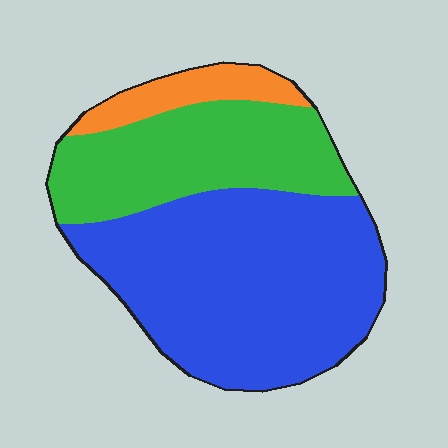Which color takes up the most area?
Blue, at roughly 60%.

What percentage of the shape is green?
Green takes up between a sixth and a third of the shape.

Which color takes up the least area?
Orange, at roughly 10%.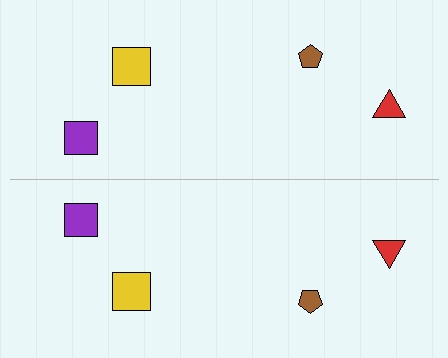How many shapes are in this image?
There are 8 shapes in this image.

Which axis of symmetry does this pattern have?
The pattern has a horizontal axis of symmetry running through the center of the image.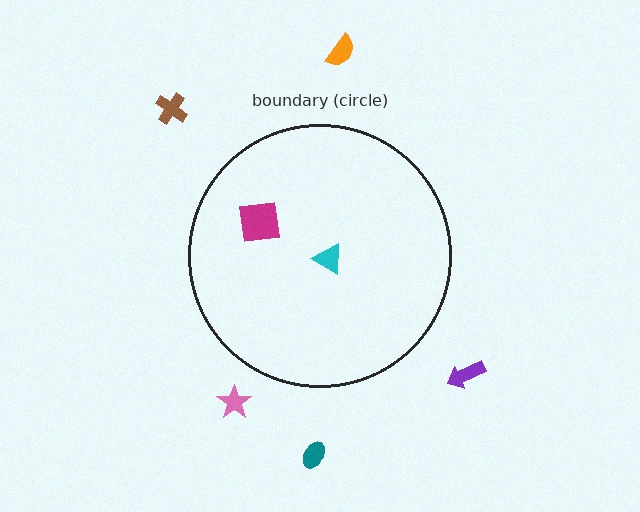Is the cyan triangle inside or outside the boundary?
Inside.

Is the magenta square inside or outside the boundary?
Inside.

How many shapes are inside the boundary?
2 inside, 5 outside.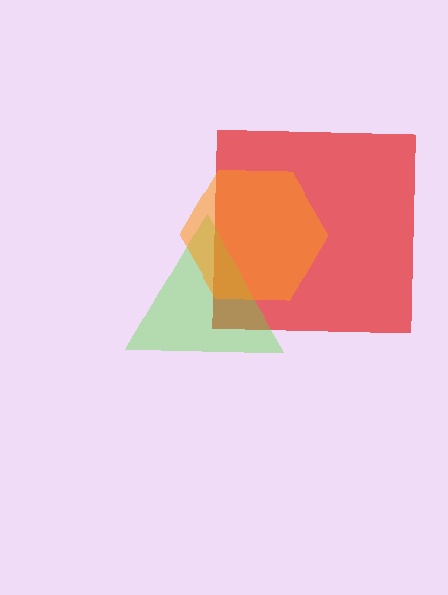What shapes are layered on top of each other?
The layered shapes are: a red square, a lime triangle, an orange hexagon.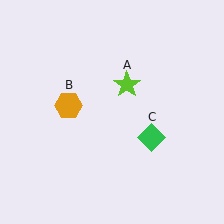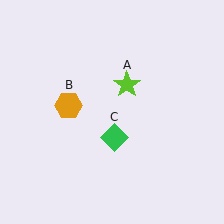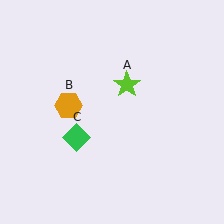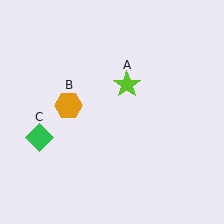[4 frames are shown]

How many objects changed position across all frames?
1 object changed position: green diamond (object C).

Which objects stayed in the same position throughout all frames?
Lime star (object A) and orange hexagon (object B) remained stationary.